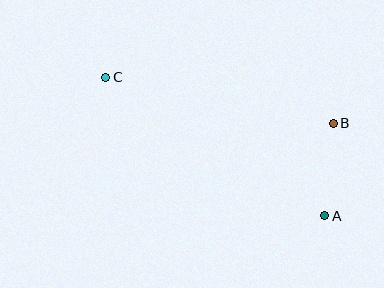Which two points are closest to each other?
Points A and B are closest to each other.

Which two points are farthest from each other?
Points A and C are farthest from each other.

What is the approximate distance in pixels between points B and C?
The distance between B and C is approximately 232 pixels.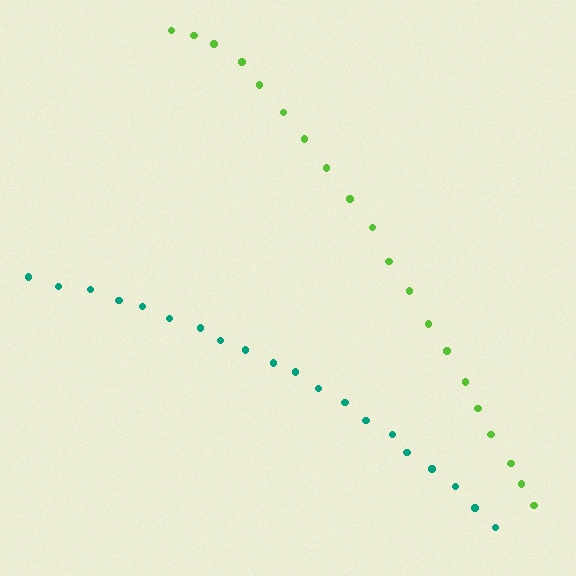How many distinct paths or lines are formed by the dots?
There are 2 distinct paths.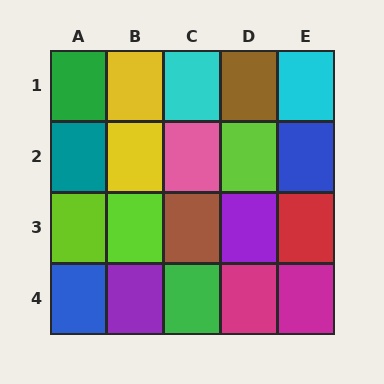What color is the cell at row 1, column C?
Cyan.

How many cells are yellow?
2 cells are yellow.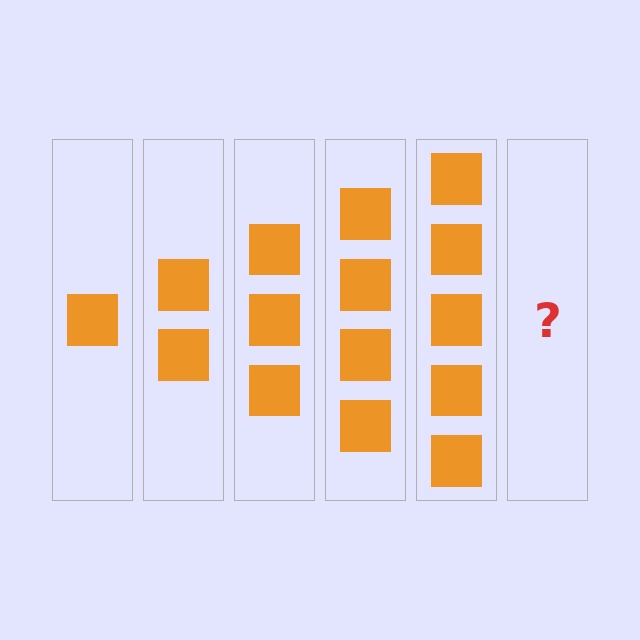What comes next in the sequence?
The next element should be 6 squares.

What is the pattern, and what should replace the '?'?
The pattern is that each step adds one more square. The '?' should be 6 squares.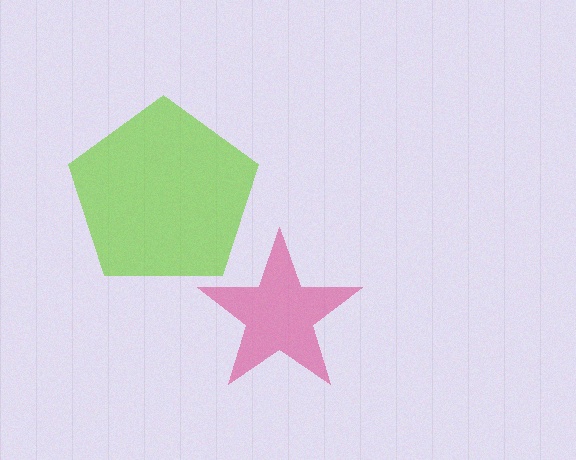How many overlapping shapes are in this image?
There are 2 overlapping shapes in the image.